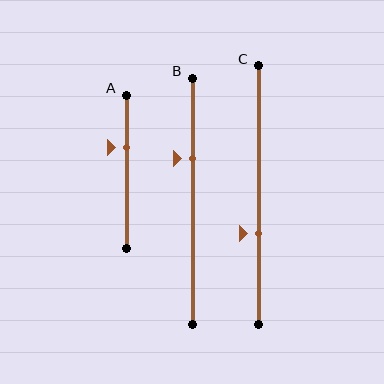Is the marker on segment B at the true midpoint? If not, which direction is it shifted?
No, the marker on segment B is shifted upward by about 17% of the segment length.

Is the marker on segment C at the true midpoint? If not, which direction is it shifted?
No, the marker on segment C is shifted downward by about 15% of the segment length.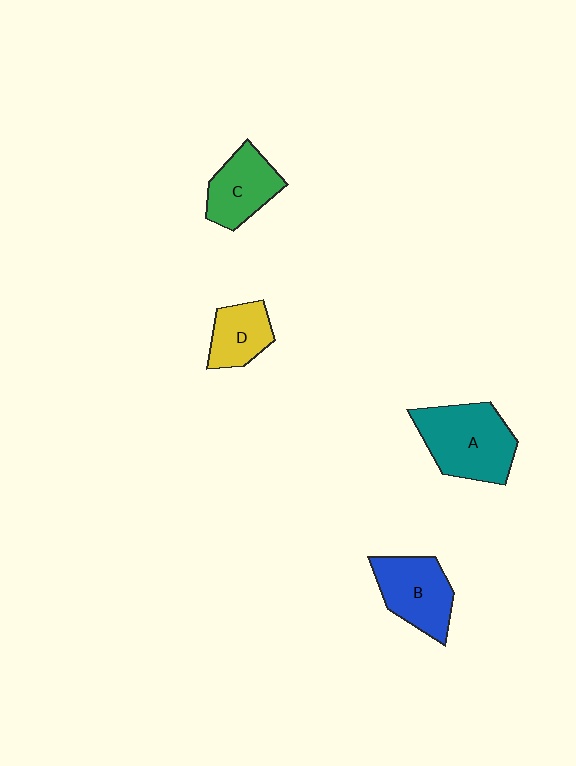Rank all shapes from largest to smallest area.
From largest to smallest: A (teal), B (blue), C (green), D (yellow).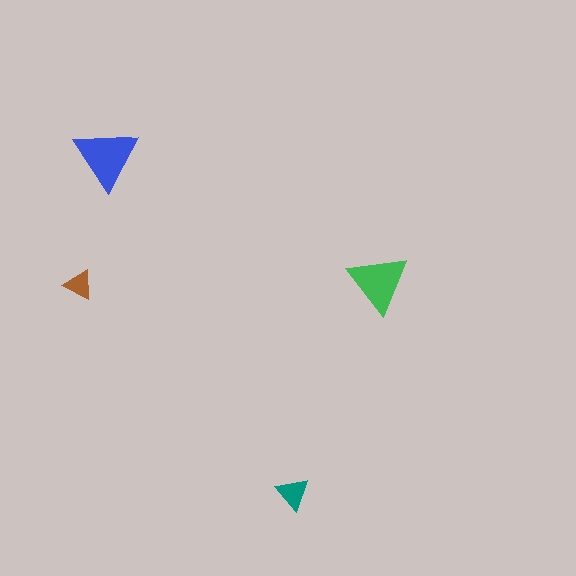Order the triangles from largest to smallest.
the blue one, the green one, the teal one, the brown one.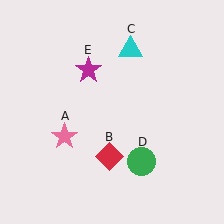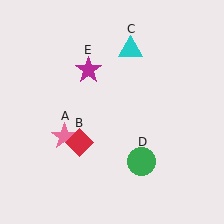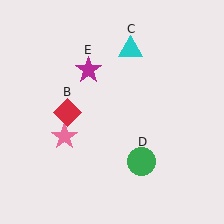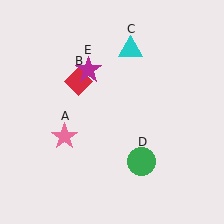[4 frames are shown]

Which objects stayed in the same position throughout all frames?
Pink star (object A) and cyan triangle (object C) and green circle (object D) and magenta star (object E) remained stationary.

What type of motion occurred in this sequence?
The red diamond (object B) rotated clockwise around the center of the scene.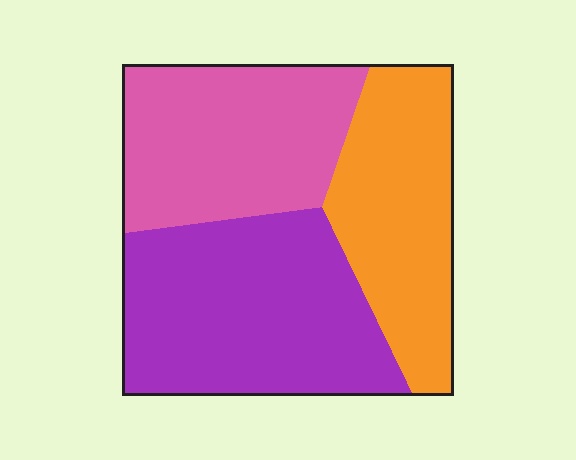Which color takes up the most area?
Purple, at roughly 40%.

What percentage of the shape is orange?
Orange covers 29% of the shape.